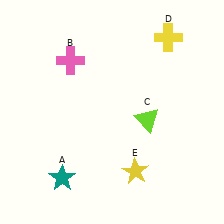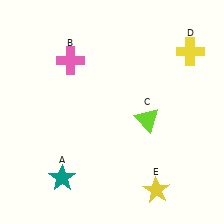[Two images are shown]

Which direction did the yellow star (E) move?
The yellow star (E) moved right.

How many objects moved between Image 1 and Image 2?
2 objects moved between the two images.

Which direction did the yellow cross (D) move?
The yellow cross (D) moved right.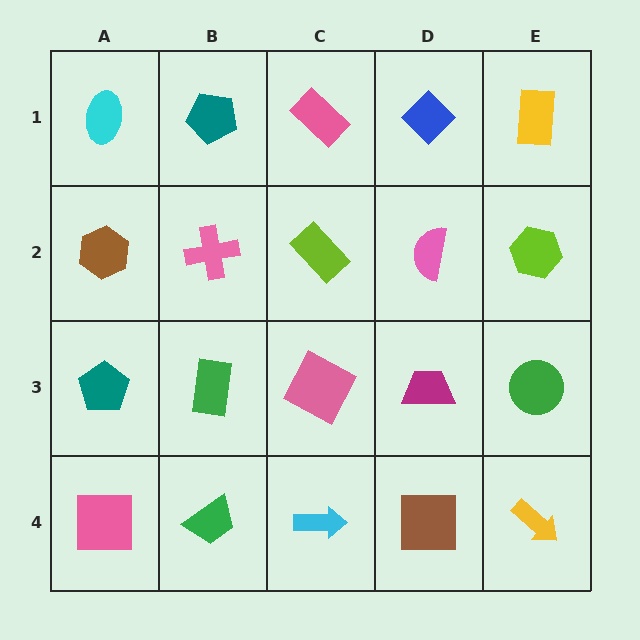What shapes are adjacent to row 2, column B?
A teal pentagon (row 1, column B), a green rectangle (row 3, column B), a brown hexagon (row 2, column A), a lime rectangle (row 2, column C).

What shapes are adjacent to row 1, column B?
A pink cross (row 2, column B), a cyan ellipse (row 1, column A), a pink rectangle (row 1, column C).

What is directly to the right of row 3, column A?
A green rectangle.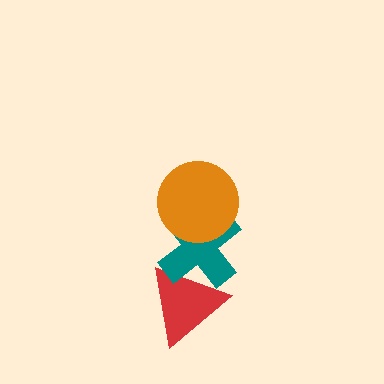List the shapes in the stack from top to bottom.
From top to bottom: the orange circle, the teal cross, the red triangle.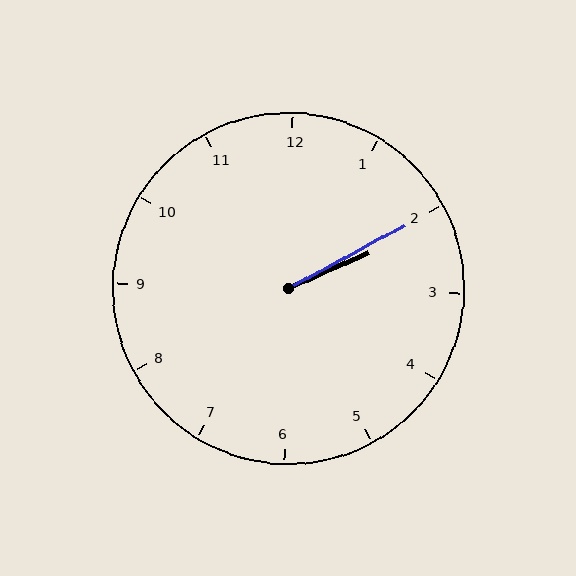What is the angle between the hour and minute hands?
Approximately 5 degrees.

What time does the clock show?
2:10.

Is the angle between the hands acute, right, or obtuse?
It is acute.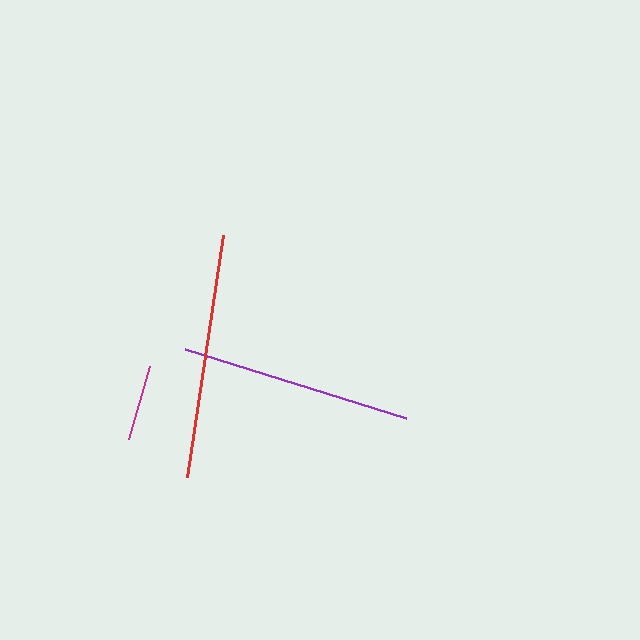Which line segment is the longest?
The red line is the longest at approximately 244 pixels.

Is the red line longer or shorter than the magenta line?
The red line is longer than the magenta line.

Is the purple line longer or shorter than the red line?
The red line is longer than the purple line.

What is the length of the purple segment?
The purple segment is approximately 232 pixels long.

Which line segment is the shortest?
The magenta line is the shortest at approximately 76 pixels.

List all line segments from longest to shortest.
From longest to shortest: red, purple, magenta.